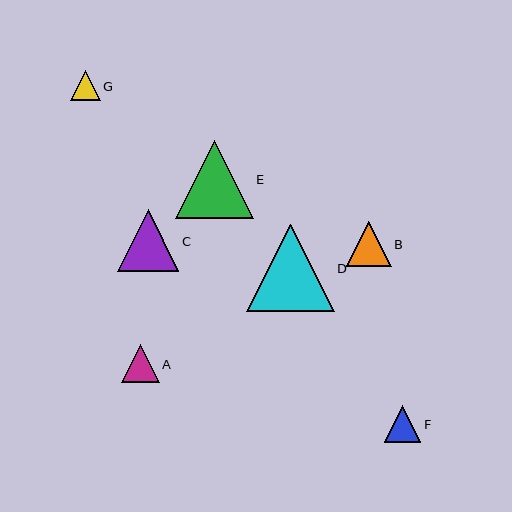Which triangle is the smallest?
Triangle G is the smallest with a size of approximately 29 pixels.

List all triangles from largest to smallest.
From largest to smallest: D, E, C, B, A, F, G.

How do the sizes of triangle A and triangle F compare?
Triangle A and triangle F are approximately the same size.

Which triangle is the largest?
Triangle D is the largest with a size of approximately 87 pixels.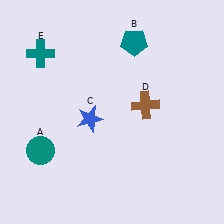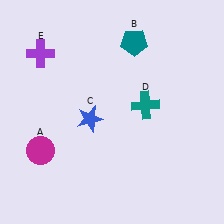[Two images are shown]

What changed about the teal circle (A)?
In Image 1, A is teal. In Image 2, it changed to magenta.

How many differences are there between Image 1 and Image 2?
There are 3 differences between the two images.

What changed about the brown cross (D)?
In Image 1, D is brown. In Image 2, it changed to teal.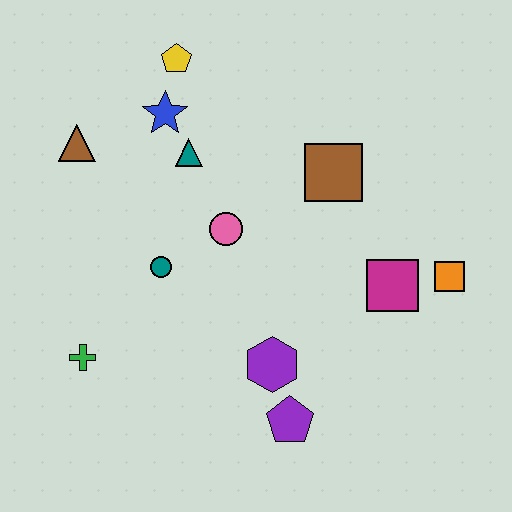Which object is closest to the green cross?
The teal circle is closest to the green cross.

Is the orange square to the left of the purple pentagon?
No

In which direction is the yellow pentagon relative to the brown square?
The yellow pentagon is to the left of the brown square.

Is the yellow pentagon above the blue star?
Yes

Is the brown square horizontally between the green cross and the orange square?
Yes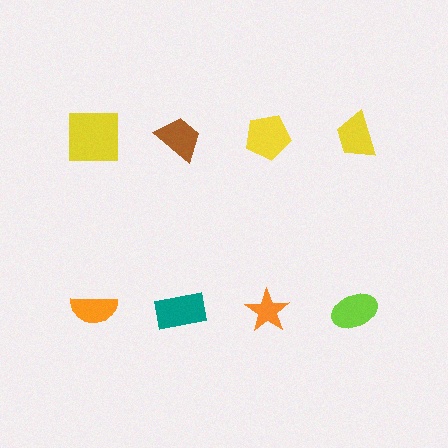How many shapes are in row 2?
4 shapes.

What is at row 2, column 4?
A lime ellipse.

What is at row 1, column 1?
A yellow square.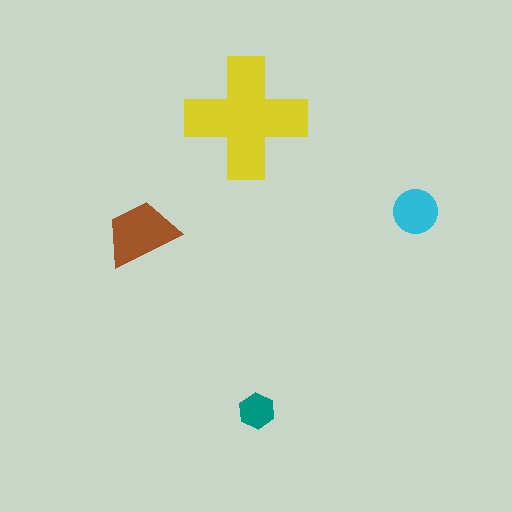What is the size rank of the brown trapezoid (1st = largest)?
2nd.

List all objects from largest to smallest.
The yellow cross, the brown trapezoid, the cyan circle, the teal hexagon.